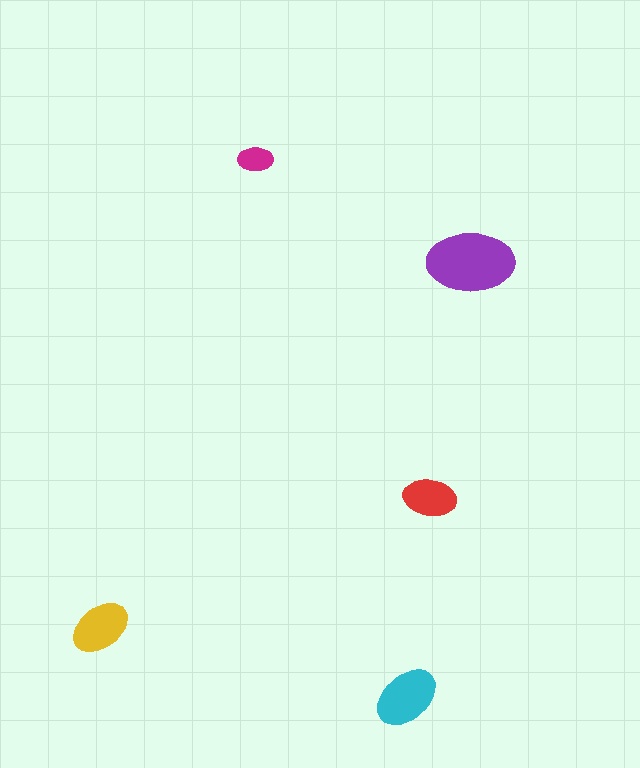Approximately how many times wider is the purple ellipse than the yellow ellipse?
About 1.5 times wider.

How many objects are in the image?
There are 5 objects in the image.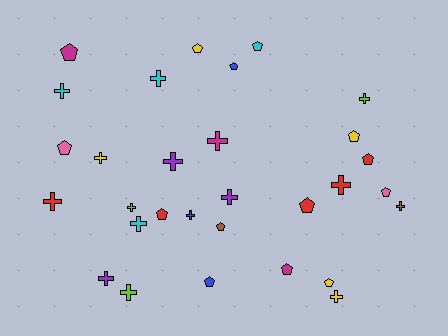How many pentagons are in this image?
There are 14 pentagons.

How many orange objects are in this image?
There are no orange objects.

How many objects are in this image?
There are 30 objects.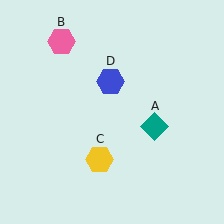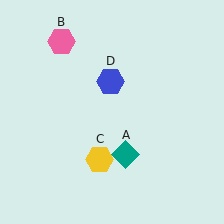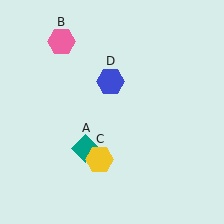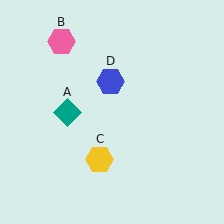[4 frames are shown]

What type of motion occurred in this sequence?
The teal diamond (object A) rotated clockwise around the center of the scene.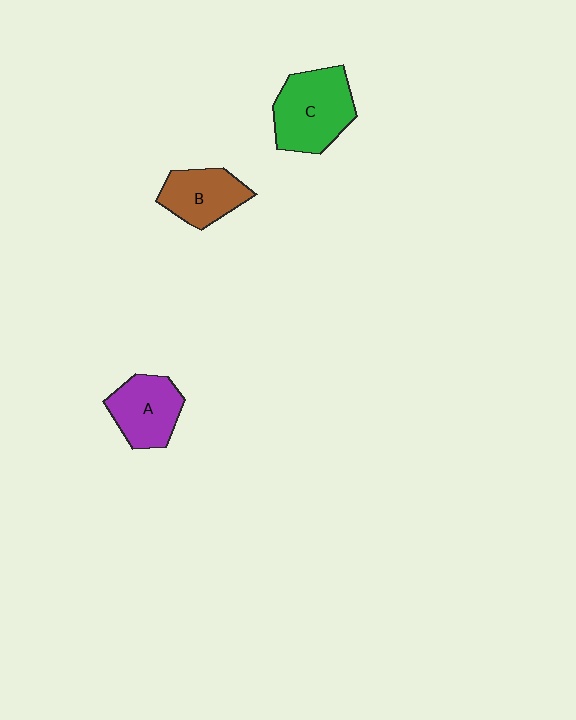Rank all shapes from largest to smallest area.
From largest to smallest: C (green), A (purple), B (brown).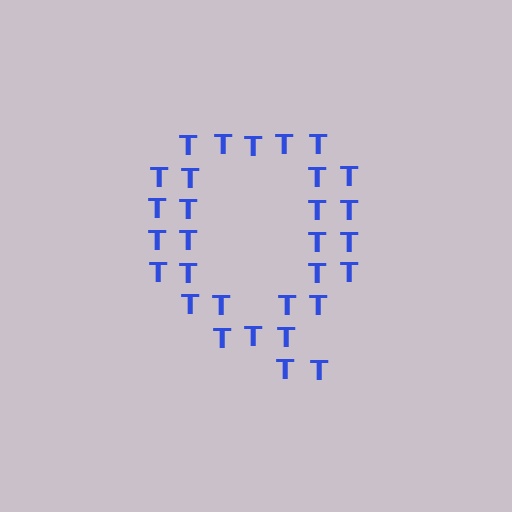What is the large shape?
The large shape is the letter Q.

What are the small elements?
The small elements are letter T's.